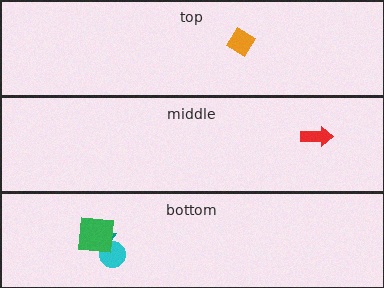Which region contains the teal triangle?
The bottom region.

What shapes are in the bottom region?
The cyan circle, the teal triangle, the green square.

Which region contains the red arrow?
The middle region.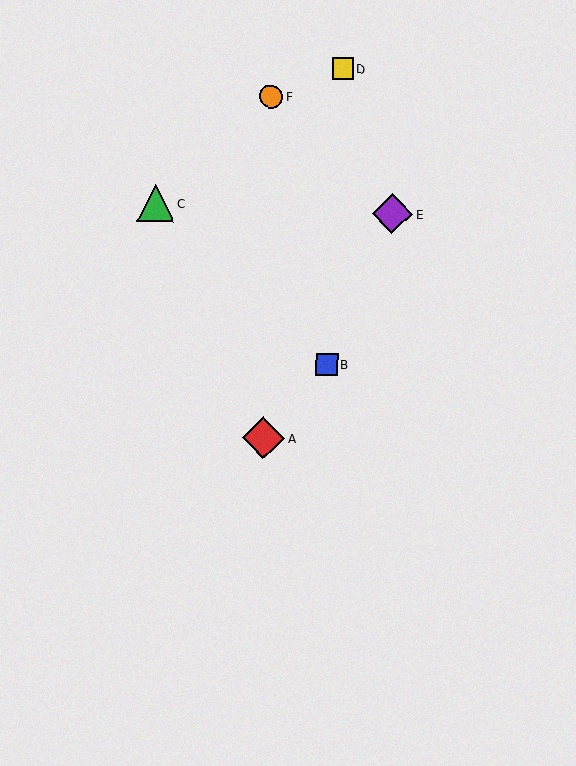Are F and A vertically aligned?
Yes, both are at x≈271.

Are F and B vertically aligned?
No, F is at x≈271 and B is at x≈327.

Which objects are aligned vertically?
Objects A, F are aligned vertically.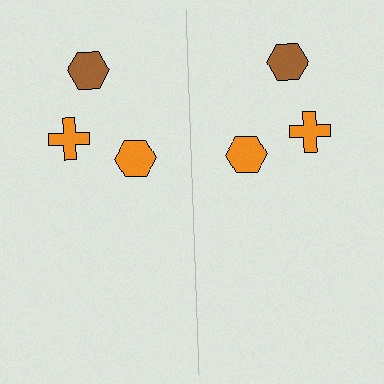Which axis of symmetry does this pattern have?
The pattern has a vertical axis of symmetry running through the center of the image.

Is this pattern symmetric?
Yes, this pattern has bilateral (reflection) symmetry.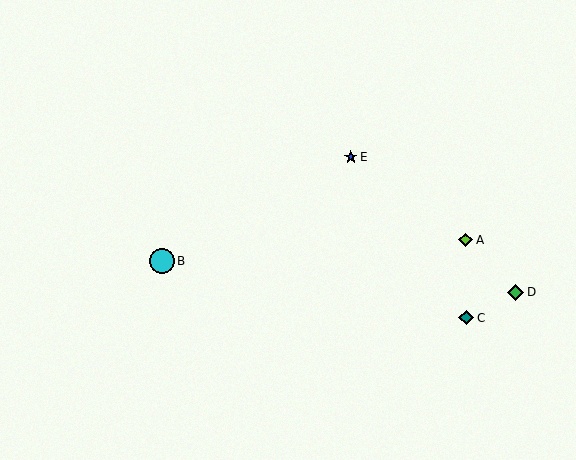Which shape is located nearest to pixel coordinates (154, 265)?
The cyan circle (labeled B) at (162, 261) is nearest to that location.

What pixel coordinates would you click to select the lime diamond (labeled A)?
Click at (466, 240) to select the lime diamond A.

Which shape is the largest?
The cyan circle (labeled B) is the largest.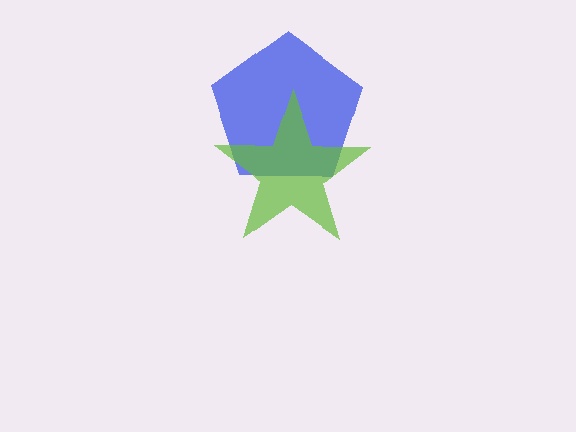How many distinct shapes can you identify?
There are 2 distinct shapes: a blue pentagon, a lime star.